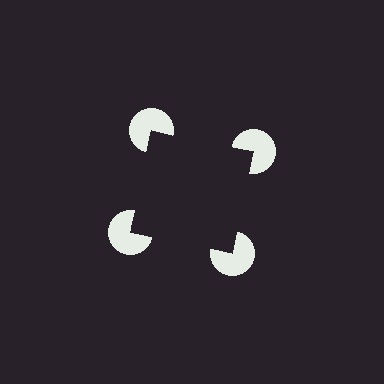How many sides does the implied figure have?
4 sides.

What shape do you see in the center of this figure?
An illusory square — its edges are inferred from the aligned wedge cuts in the pac-man discs, not physically drawn.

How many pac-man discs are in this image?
There are 4 — one at each vertex of the illusory square.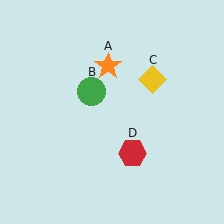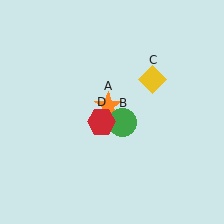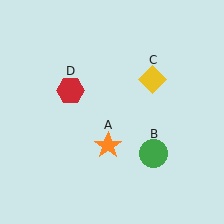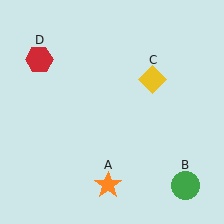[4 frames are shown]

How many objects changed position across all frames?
3 objects changed position: orange star (object A), green circle (object B), red hexagon (object D).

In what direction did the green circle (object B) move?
The green circle (object B) moved down and to the right.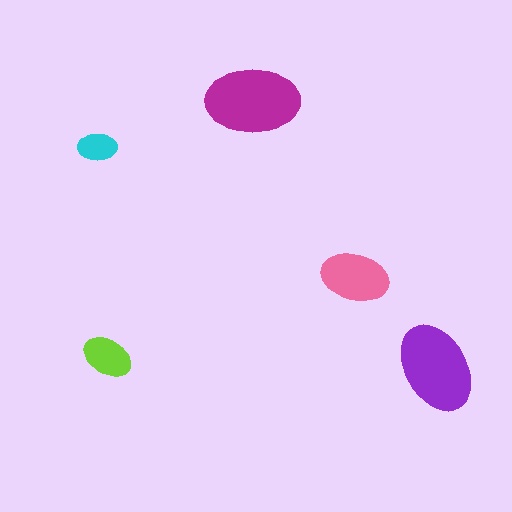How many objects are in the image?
There are 5 objects in the image.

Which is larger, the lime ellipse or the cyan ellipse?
The lime one.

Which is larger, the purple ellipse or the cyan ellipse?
The purple one.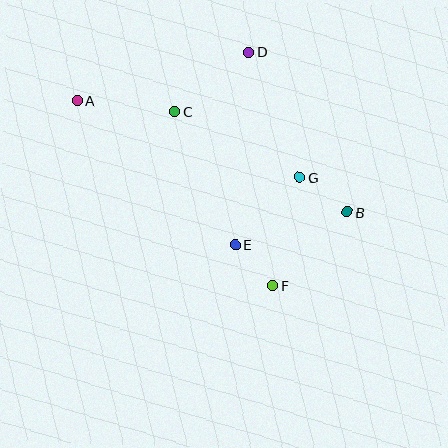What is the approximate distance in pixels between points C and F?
The distance between C and F is approximately 200 pixels.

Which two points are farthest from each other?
Points A and B are farthest from each other.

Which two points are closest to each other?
Points E and F are closest to each other.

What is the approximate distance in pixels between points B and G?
The distance between B and G is approximately 59 pixels.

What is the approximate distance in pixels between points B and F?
The distance between B and F is approximately 105 pixels.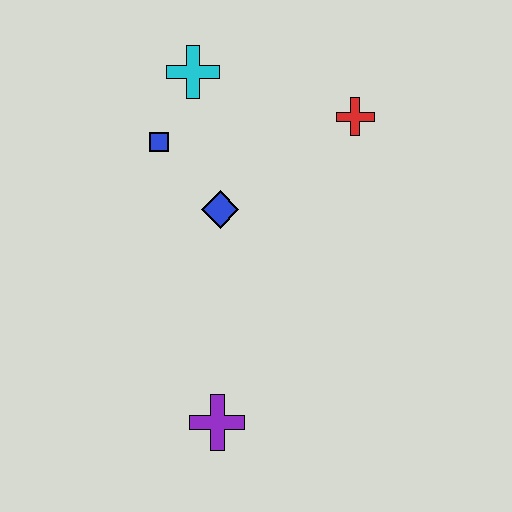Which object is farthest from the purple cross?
The cyan cross is farthest from the purple cross.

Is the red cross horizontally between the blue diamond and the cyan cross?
No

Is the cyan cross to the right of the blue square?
Yes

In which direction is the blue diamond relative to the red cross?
The blue diamond is to the left of the red cross.